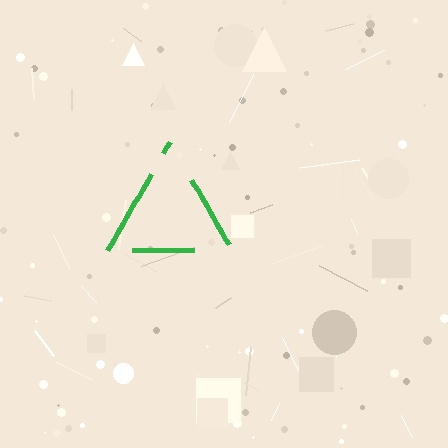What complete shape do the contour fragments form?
The contour fragments form a triangle.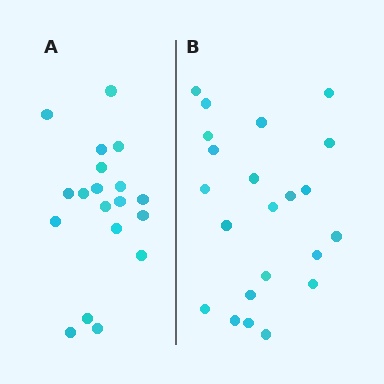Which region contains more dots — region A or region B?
Region B (the right region) has more dots.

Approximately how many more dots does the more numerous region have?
Region B has just a few more — roughly 2 or 3 more dots than region A.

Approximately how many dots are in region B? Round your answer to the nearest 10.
About 20 dots. (The exact count is 22, which rounds to 20.)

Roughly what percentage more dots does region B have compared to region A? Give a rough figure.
About 15% more.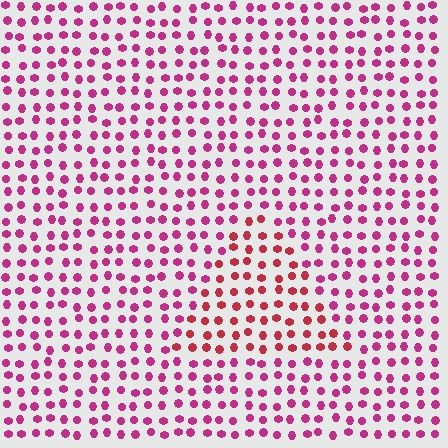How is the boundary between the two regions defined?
The boundary is defined purely by a slight shift in hue (about 29 degrees). Spacing, size, and orientation are identical on both sides.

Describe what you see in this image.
The image is filled with small magenta elements in a uniform arrangement. A triangle-shaped region is visible where the elements are tinted to a slightly different hue, forming a subtle color boundary.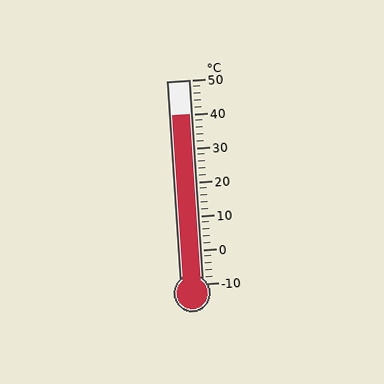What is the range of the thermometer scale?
The thermometer scale ranges from -10°C to 50°C.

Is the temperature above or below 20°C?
The temperature is above 20°C.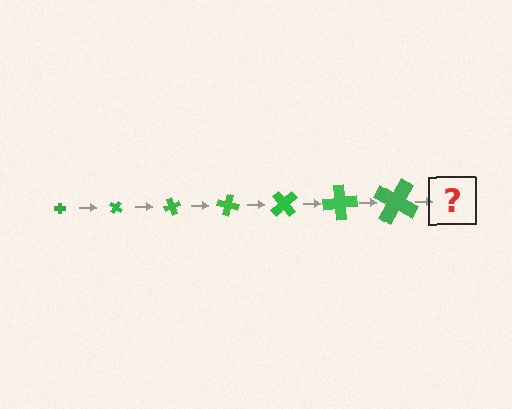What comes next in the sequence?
The next element should be a cross, larger than the previous one and rotated 245 degrees from the start.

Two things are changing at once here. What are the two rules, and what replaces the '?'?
The two rules are that the cross grows larger each step and it rotates 35 degrees each step. The '?' should be a cross, larger than the previous one and rotated 245 degrees from the start.